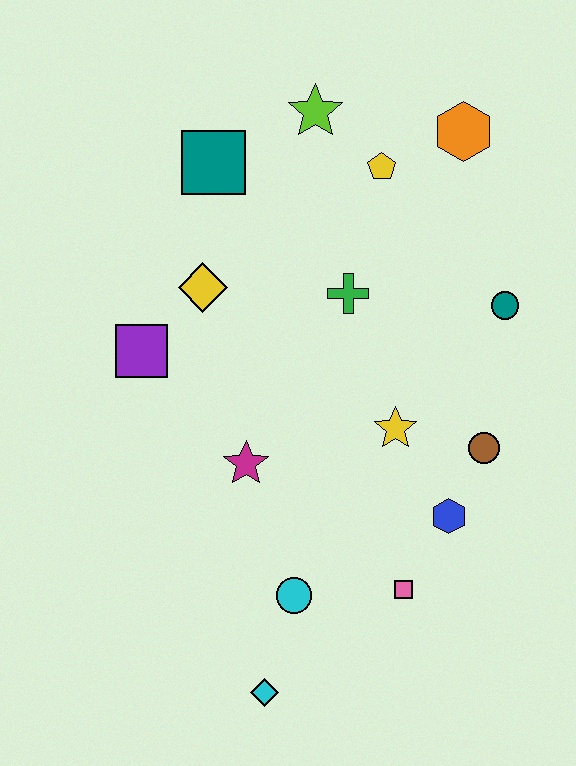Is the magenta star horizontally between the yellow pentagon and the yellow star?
No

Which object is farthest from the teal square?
The cyan diamond is farthest from the teal square.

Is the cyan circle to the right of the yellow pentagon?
No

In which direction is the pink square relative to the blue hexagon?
The pink square is below the blue hexagon.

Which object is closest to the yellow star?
The brown circle is closest to the yellow star.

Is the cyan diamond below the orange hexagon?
Yes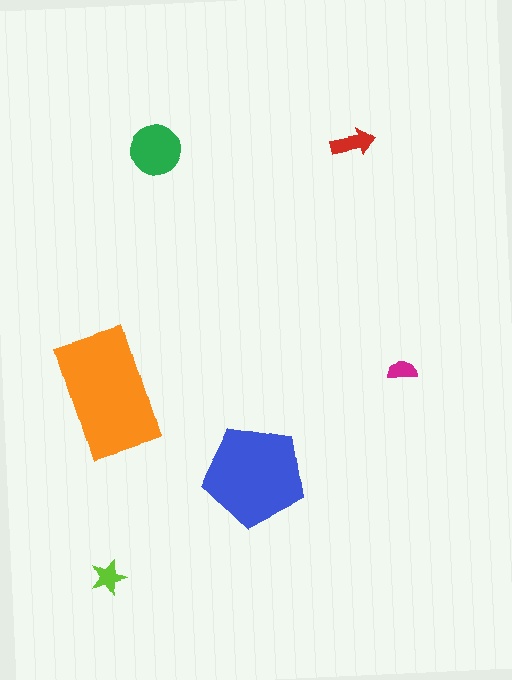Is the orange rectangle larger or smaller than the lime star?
Larger.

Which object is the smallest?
The magenta semicircle.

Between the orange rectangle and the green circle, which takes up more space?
The orange rectangle.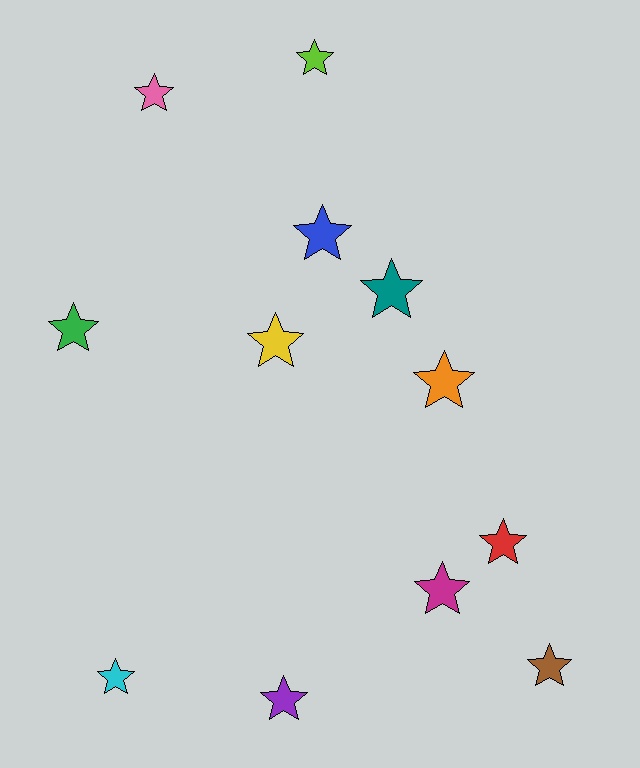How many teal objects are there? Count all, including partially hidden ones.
There is 1 teal object.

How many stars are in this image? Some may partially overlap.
There are 12 stars.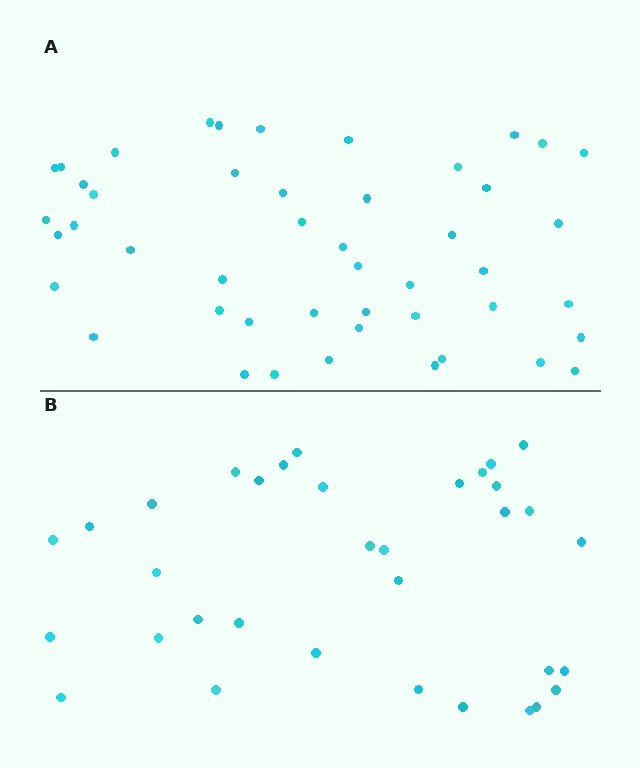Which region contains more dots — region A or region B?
Region A (the top region) has more dots.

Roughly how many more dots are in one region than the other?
Region A has approximately 15 more dots than region B.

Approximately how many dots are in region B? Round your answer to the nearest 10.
About 30 dots. (The exact count is 34, which rounds to 30.)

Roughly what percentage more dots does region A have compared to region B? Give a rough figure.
About 40% more.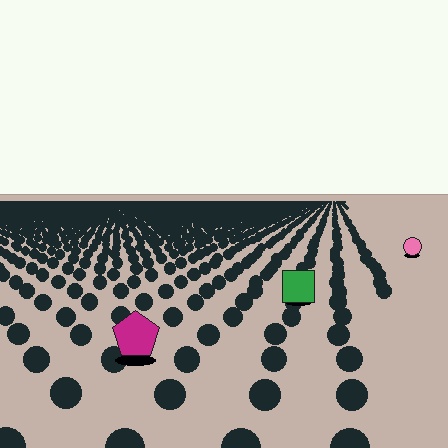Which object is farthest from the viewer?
The pink circle is farthest from the viewer. It appears smaller and the ground texture around it is denser.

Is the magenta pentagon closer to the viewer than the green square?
Yes. The magenta pentagon is closer — you can tell from the texture gradient: the ground texture is coarser near it.